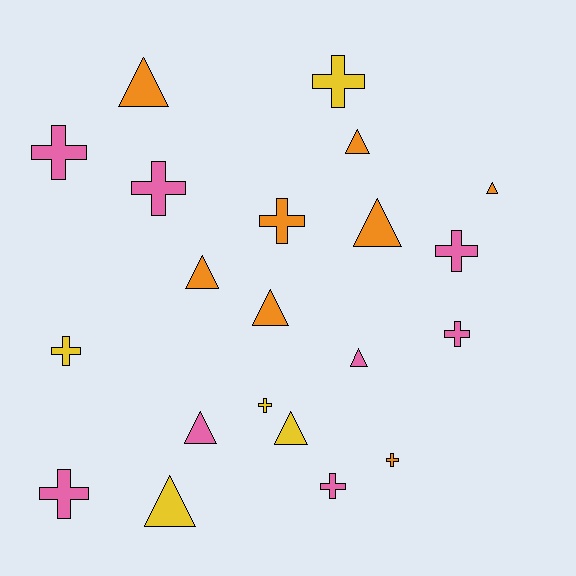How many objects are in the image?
There are 21 objects.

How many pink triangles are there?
There are 2 pink triangles.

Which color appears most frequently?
Pink, with 8 objects.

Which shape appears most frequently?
Cross, with 11 objects.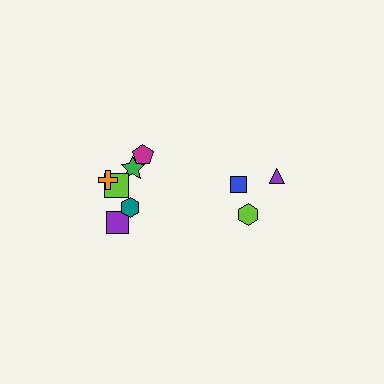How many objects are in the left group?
There are 6 objects.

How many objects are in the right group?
There are 3 objects.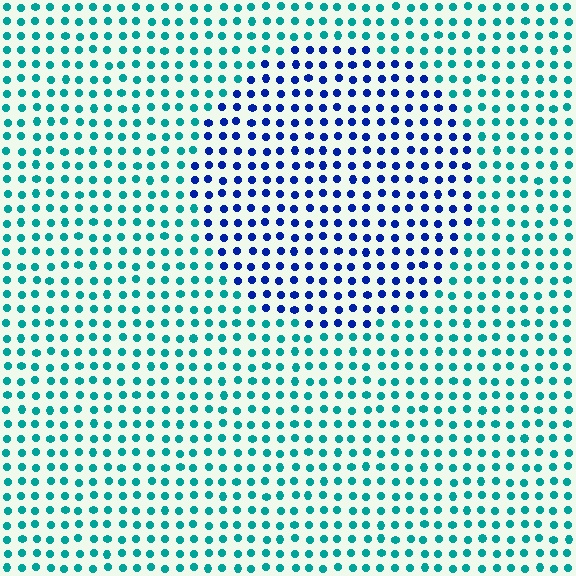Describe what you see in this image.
The image is filled with small teal elements in a uniform arrangement. A circle-shaped region is visible where the elements are tinted to a slightly different hue, forming a subtle color boundary.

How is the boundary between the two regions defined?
The boundary is defined purely by a slight shift in hue (about 53 degrees). Spacing, size, and orientation are identical on both sides.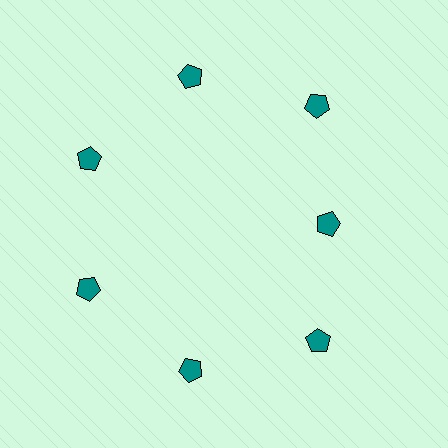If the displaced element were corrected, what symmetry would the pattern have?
It would have 7-fold rotational symmetry — the pattern would map onto itself every 51 degrees.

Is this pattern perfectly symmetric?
No. The 7 teal pentagons are arranged in a ring, but one element near the 3 o'clock position is pulled inward toward the center, breaking the 7-fold rotational symmetry.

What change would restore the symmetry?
The symmetry would be restored by moving it outward, back onto the ring so that all 7 pentagons sit at equal angles and equal distance from the center.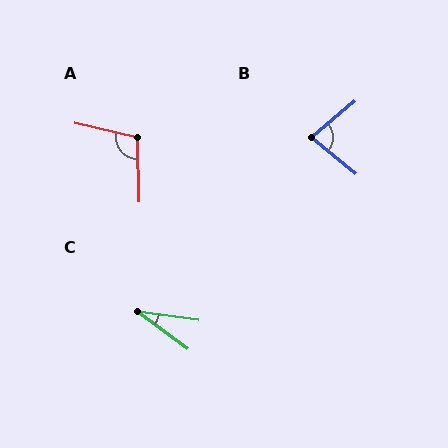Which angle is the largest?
A, at approximately 104 degrees.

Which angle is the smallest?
C, at approximately 29 degrees.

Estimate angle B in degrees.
Approximately 79 degrees.